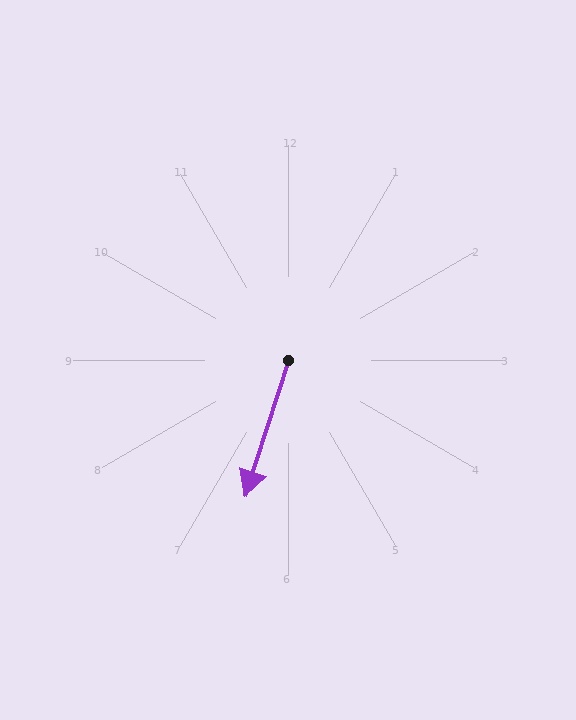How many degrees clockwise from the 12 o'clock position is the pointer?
Approximately 198 degrees.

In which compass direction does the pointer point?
South.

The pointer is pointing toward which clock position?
Roughly 7 o'clock.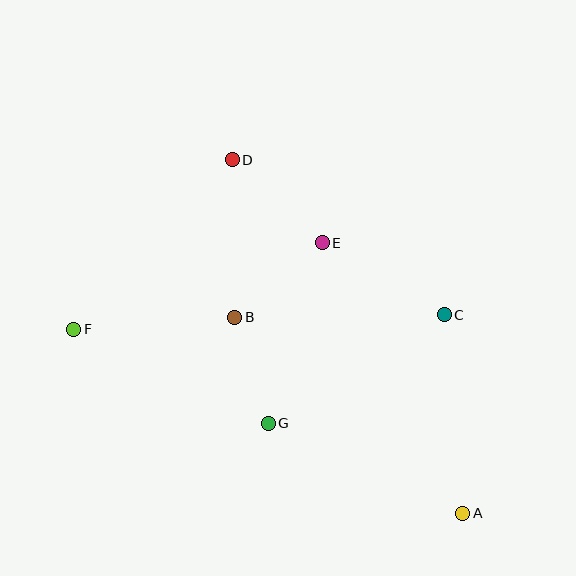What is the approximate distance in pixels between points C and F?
The distance between C and F is approximately 370 pixels.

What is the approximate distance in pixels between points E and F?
The distance between E and F is approximately 263 pixels.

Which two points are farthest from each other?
Points A and F are farthest from each other.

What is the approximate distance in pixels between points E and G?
The distance between E and G is approximately 188 pixels.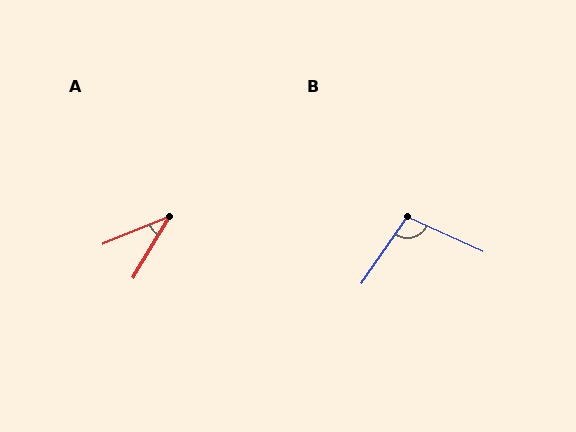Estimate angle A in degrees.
Approximately 37 degrees.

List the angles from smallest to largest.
A (37°), B (100°).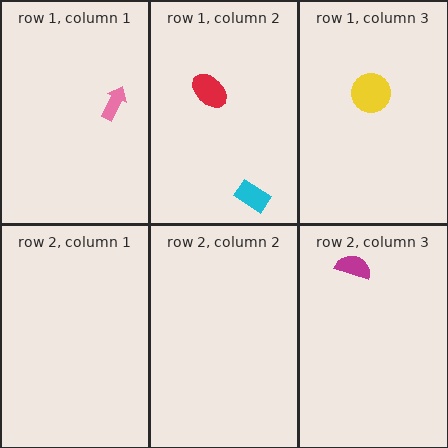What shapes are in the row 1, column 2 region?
The red ellipse, the cyan rectangle.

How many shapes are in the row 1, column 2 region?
2.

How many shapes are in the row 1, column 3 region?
1.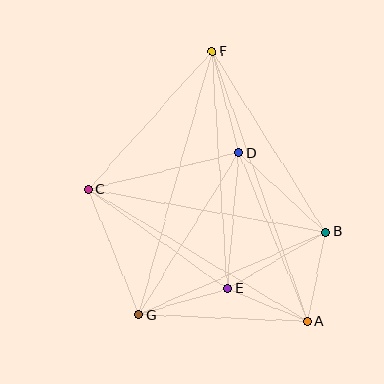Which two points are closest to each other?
Points A and E are closest to each other.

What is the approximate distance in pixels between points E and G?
The distance between E and G is approximately 92 pixels.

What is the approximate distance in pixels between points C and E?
The distance between C and E is approximately 171 pixels.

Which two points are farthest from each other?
Points A and F are farthest from each other.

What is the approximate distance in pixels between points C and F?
The distance between C and F is approximately 185 pixels.